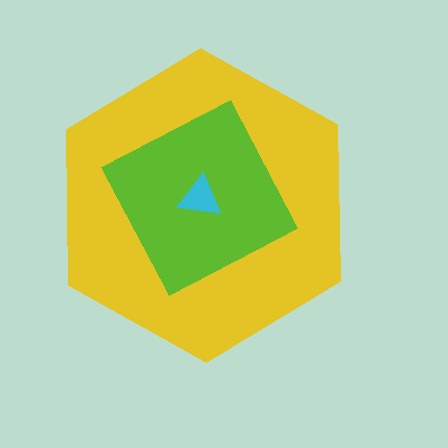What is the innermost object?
The cyan triangle.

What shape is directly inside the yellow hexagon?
The lime diamond.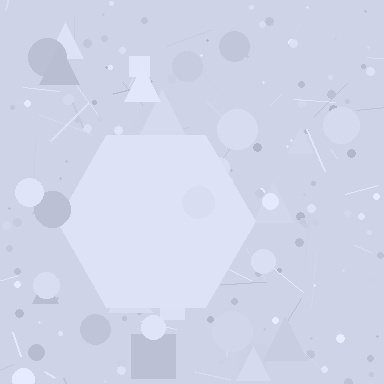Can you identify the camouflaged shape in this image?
The camouflaged shape is a hexagon.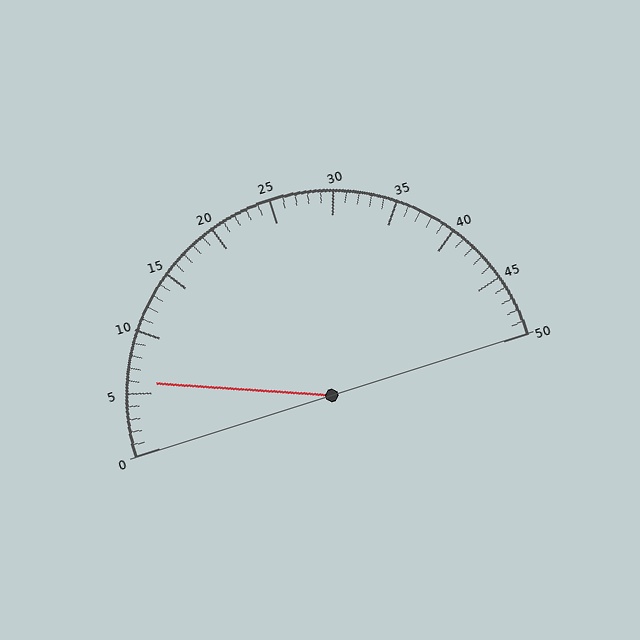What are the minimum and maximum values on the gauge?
The gauge ranges from 0 to 50.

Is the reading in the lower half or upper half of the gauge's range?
The reading is in the lower half of the range (0 to 50).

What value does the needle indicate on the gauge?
The needle indicates approximately 6.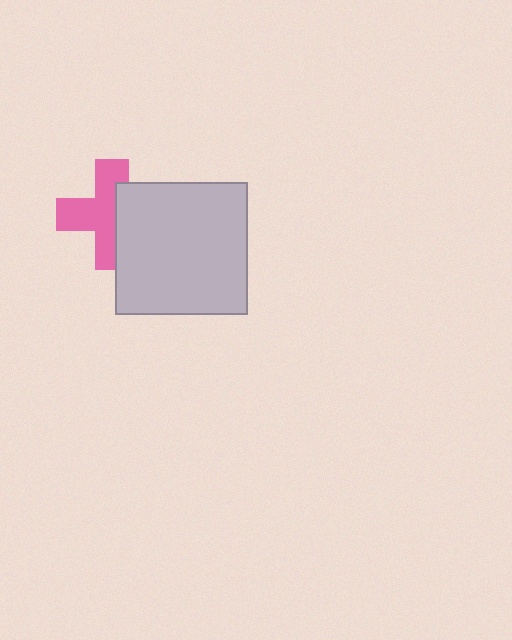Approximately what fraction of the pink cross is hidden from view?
Roughly 39% of the pink cross is hidden behind the light gray square.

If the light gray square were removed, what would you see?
You would see the complete pink cross.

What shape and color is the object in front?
The object in front is a light gray square.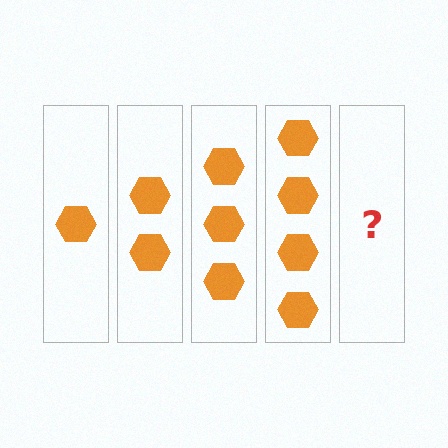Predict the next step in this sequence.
The next step is 5 hexagons.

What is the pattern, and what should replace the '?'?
The pattern is that each step adds one more hexagon. The '?' should be 5 hexagons.